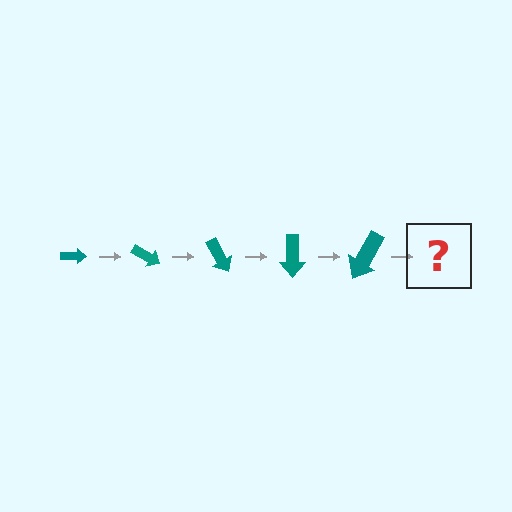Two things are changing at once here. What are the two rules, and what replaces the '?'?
The two rules are that the arrow grows larger each step and it rotates 30 degrees each step. The '?' should be an arrow, larger than the previous one and rotated 150 degrees from the start.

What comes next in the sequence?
The next element should be an arrow, larger than the previous one and rotated 150 degrees from the start.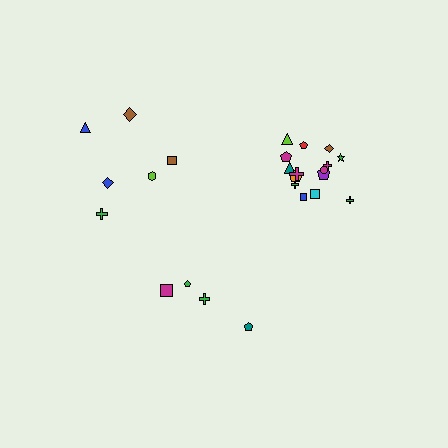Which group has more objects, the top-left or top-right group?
The top-right group.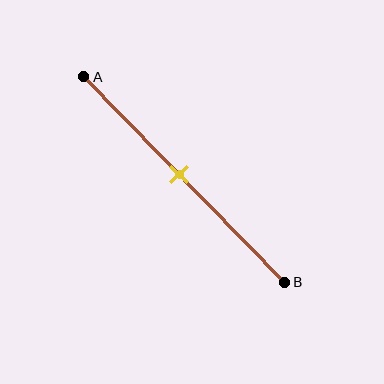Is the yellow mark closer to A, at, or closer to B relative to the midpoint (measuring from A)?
The yellow mark is approximately at the midpoint of segment AB.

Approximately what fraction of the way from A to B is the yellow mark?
The yellow mark is approximately 50% of the way from A to B.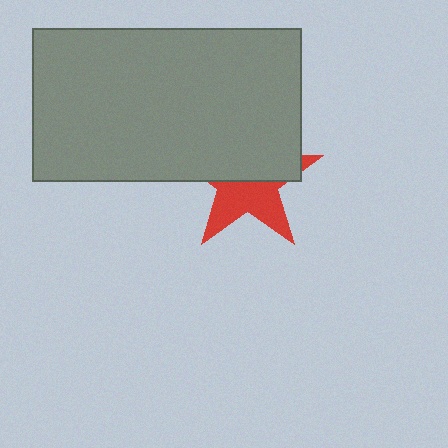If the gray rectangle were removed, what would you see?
You would see the complete red star.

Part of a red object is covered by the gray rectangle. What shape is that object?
It is a star.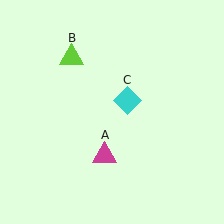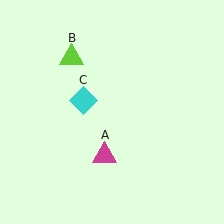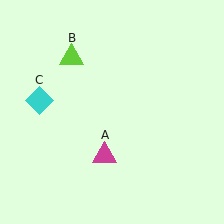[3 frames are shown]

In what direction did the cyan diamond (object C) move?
The cyan diamond (object C) moved left.